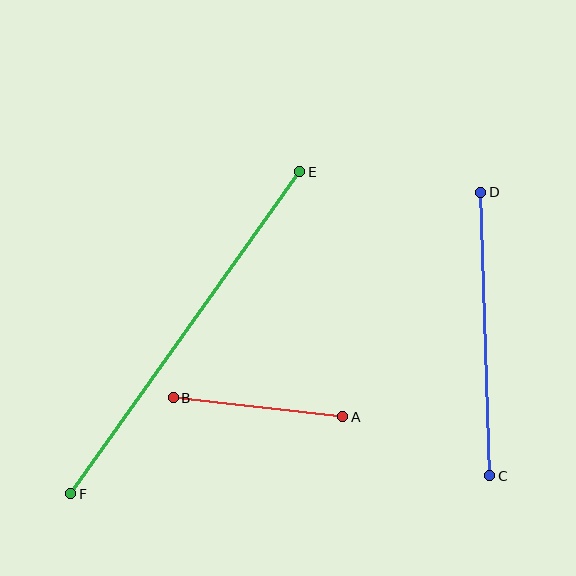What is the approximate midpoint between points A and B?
The midpoint is at approximately (258, 407) pixels.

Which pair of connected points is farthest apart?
Points E and F are farthest apart.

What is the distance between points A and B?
The distance is approximately 171 pixels.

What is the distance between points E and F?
The distance is approximately 395 pixels.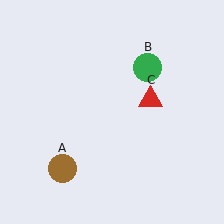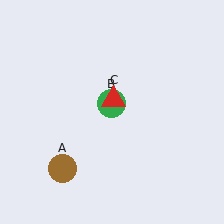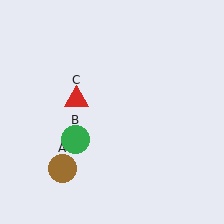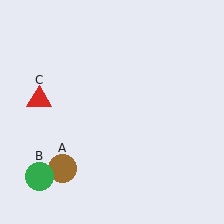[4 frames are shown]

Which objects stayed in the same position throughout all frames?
Brown circle (object A) remained stationary.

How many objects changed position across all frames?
2 objects changed position: green circle (object B), red triangle (object C).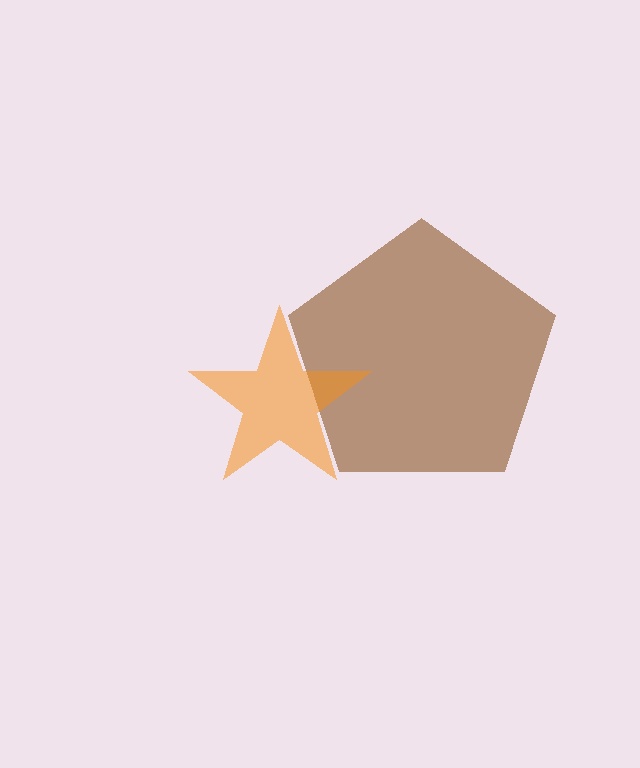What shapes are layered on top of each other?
The layered shapes are: a brown pentagon, an orange star.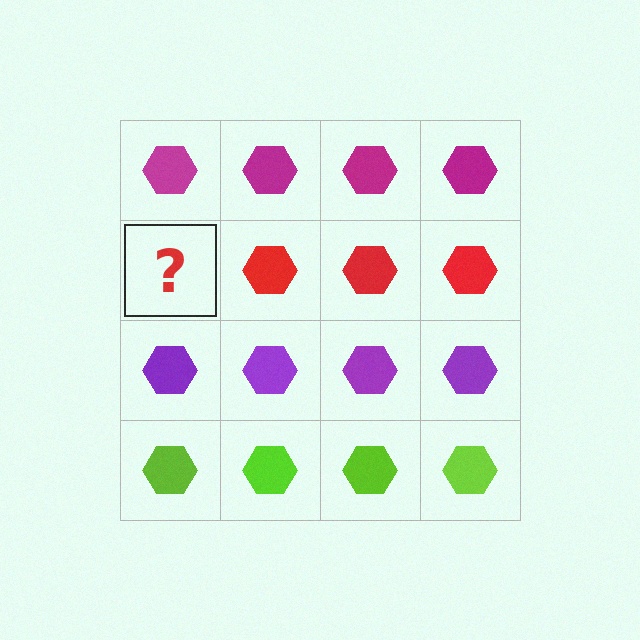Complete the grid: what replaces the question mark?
The question mark should be replaced with a red hexagon.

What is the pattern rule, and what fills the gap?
The rule is that each row has a consistent color. The gap should be filled with a red hexagon.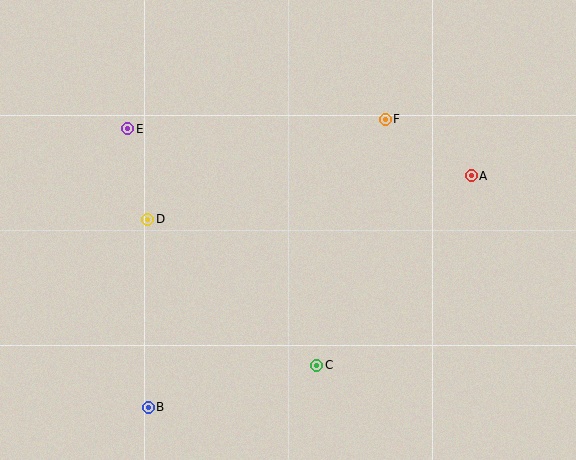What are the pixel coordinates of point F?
Point F is at (385, 119).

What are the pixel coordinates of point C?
Point C is at (317, 365).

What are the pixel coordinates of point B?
Point B is at (148, 407).